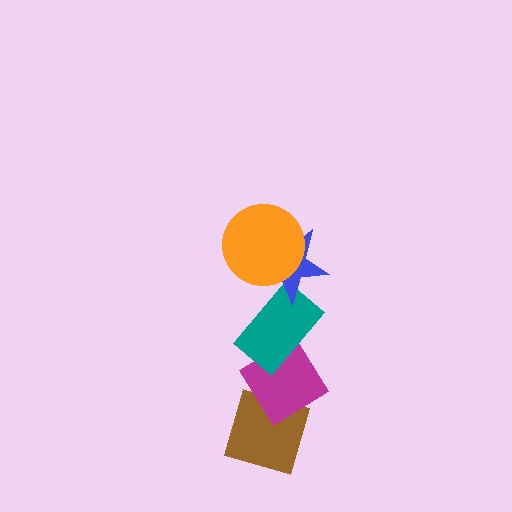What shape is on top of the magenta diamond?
The teal rectangle is on top of the magenta diamond.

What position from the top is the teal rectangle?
The teal rectangle is 3rd from the top.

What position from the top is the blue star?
The blue star is 2nd from the top.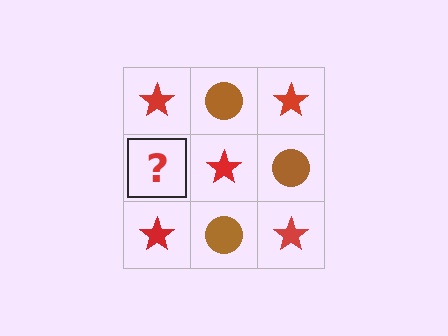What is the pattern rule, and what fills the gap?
The rule is that it alternates red star and brown circle in a checkerboard pattern. The gap should be filled with a brown circle.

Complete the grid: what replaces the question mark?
The question mark should be replaced with a brown circle.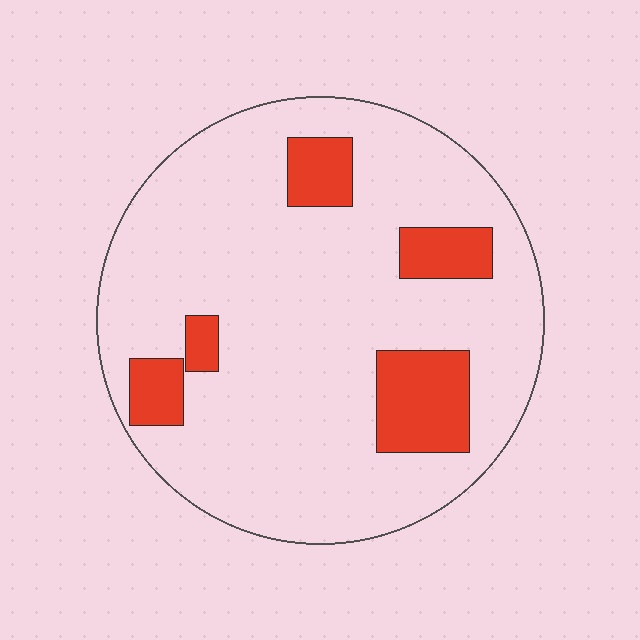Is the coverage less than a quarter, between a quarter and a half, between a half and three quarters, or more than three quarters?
Less than a quarter.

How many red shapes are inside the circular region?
5.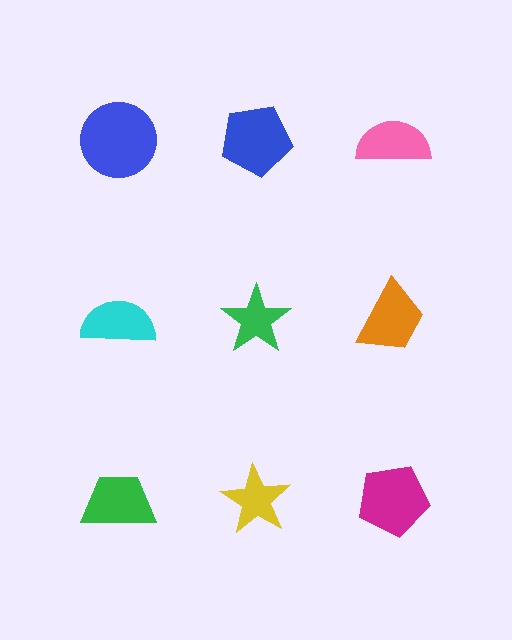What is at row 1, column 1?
A blue circle.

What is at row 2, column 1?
A cyan semicircle.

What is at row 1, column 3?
A pink semicircle.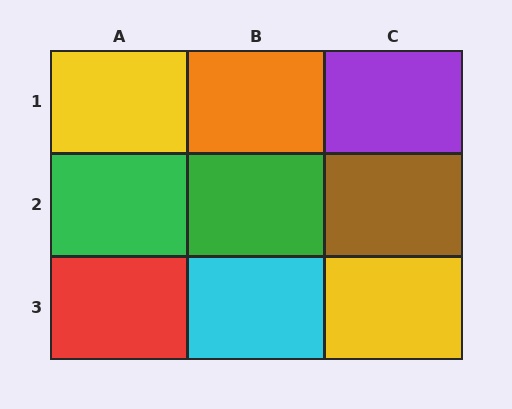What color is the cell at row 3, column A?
Red.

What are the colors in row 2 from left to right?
Green, green, brown.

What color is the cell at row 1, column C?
Purple.